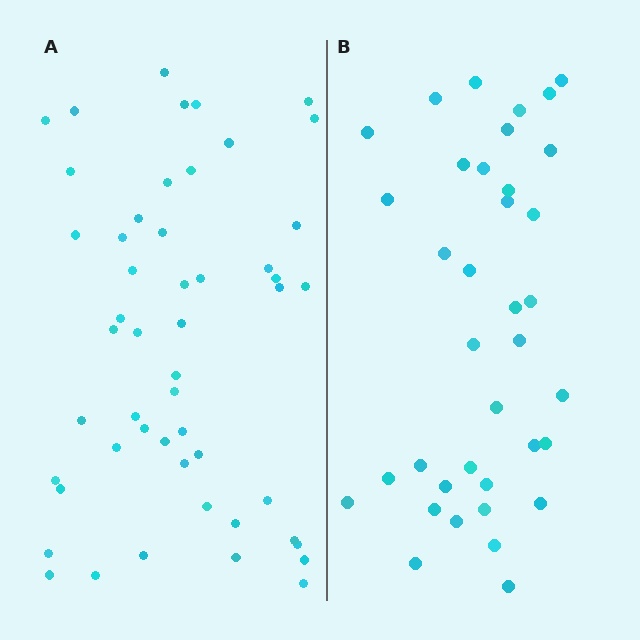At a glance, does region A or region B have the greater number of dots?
Region A (the left region) has more dots.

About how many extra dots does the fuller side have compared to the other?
Region A has approximately 15 more dots than region B.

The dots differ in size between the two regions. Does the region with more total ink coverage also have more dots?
No. Region B has more total ink coverage because its dots are larger, but region A actually contains more individual dots. Total area can be misleading — the number of items is what matters here.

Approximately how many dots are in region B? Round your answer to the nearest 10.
About 40 dots. (The exact count is 37, which rounds to 40.)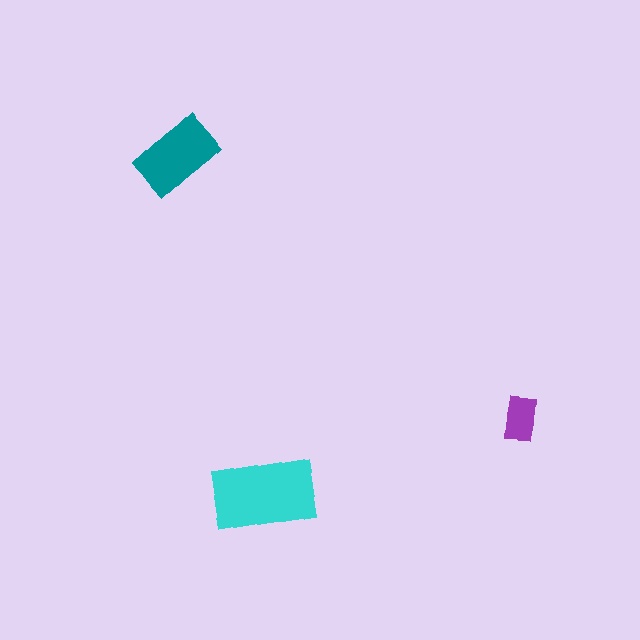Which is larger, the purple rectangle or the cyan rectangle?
The cyan one.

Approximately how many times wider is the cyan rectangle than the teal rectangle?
About 1.5 times wider.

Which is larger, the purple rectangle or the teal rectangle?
The teal one.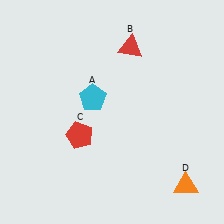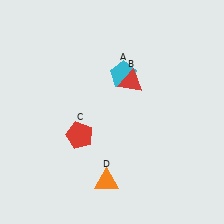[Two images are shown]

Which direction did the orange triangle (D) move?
The orange triangle (D) moved left.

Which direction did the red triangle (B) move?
The red triangle (B) moved down.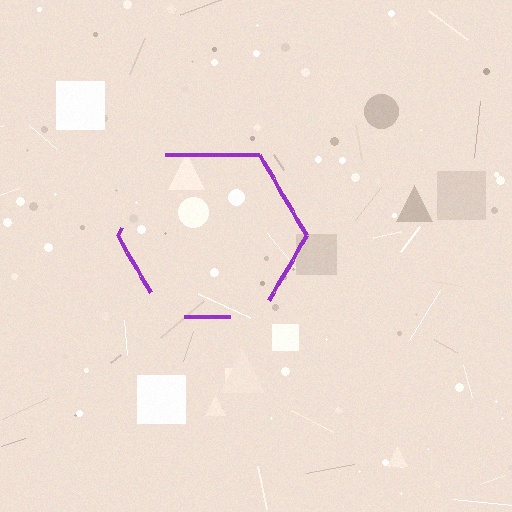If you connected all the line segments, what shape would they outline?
They would outline a hexagon.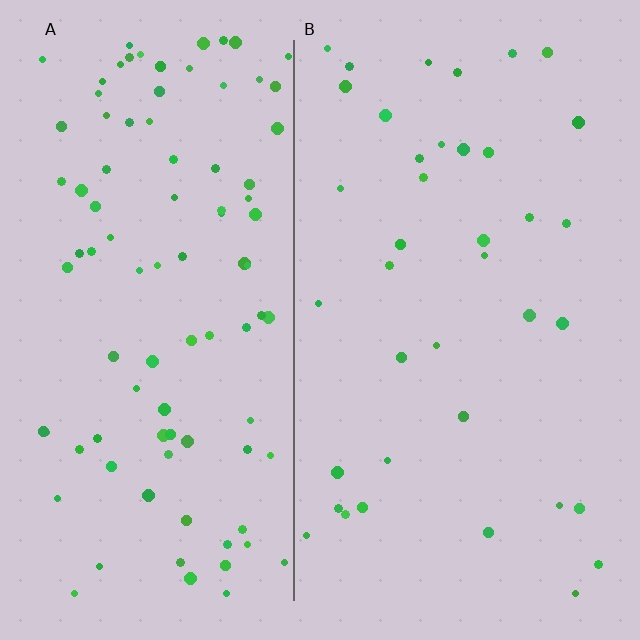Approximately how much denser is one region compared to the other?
Approximately 2.5× — region A over region B.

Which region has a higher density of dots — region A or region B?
A (the left).